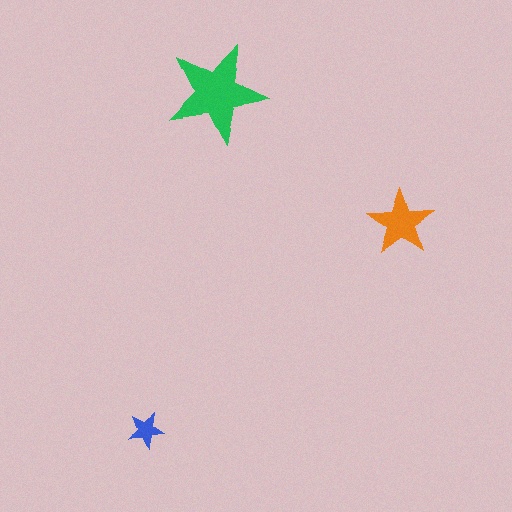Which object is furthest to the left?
The blue star is leftmost.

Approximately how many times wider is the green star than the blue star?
About 3 times wider.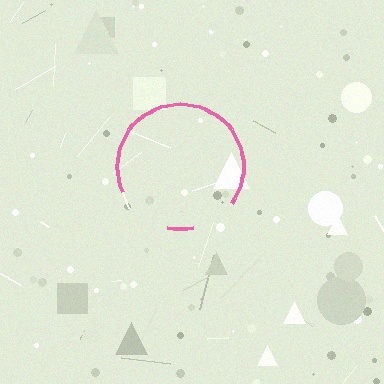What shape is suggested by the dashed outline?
The dashed outline suggests a circle.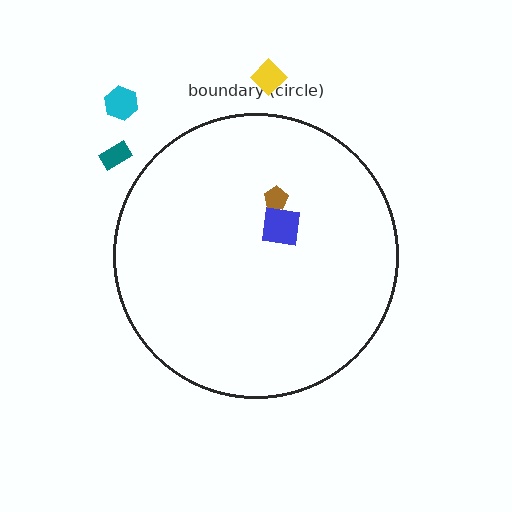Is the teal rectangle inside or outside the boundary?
Outside.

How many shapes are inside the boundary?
2 inside, 3 outside.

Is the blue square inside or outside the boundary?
Inside.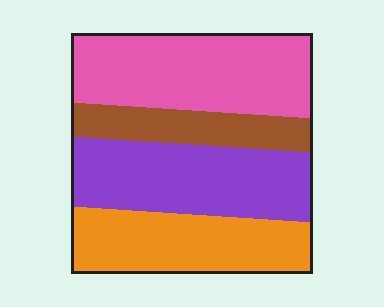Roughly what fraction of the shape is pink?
Pink covers about 30% of the shape.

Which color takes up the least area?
Brown, at roughly 15%.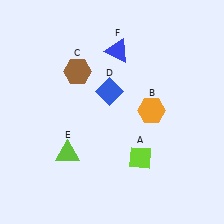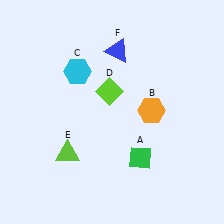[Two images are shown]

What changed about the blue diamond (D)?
In Image 1, D is blue. In Image 2, it changed to lime.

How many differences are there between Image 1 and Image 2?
There are 3 differences between the two images.